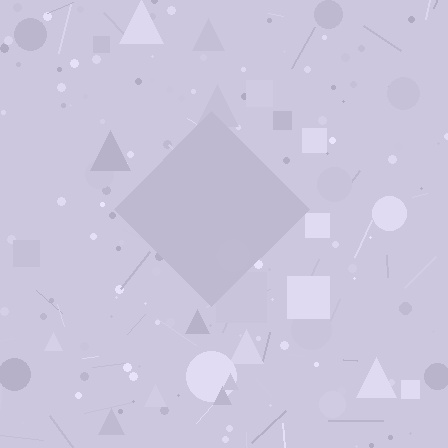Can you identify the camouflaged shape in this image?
The camouflaged shape is a diamond.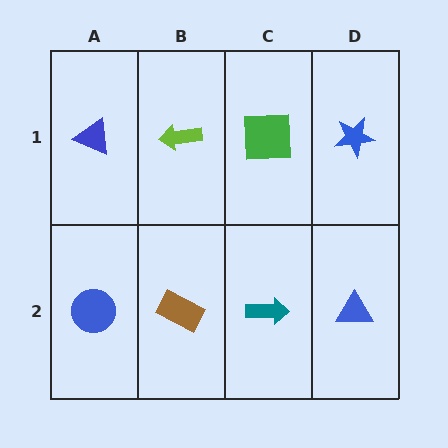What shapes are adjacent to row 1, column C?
A teal arrow (row 2, column C), a lime arrow (row 1, column B), a blue star (row 1, column D).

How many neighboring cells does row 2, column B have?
3.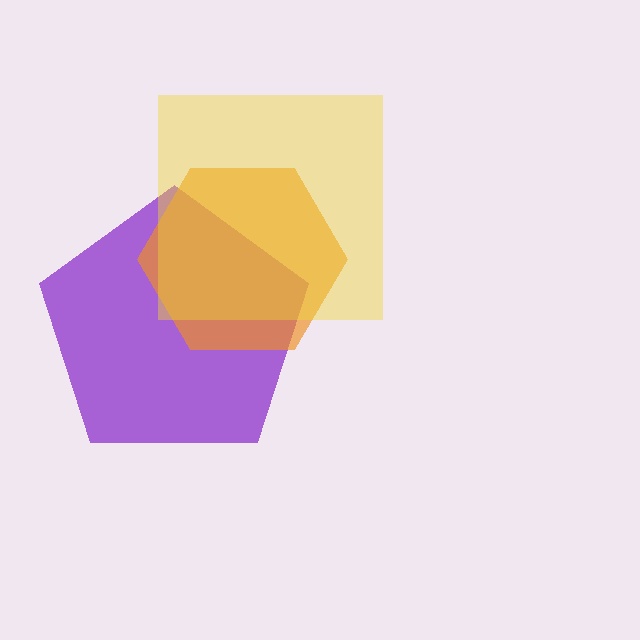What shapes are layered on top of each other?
The layered shapes are: a purple pentagon, an orange hexagon, a yellow square.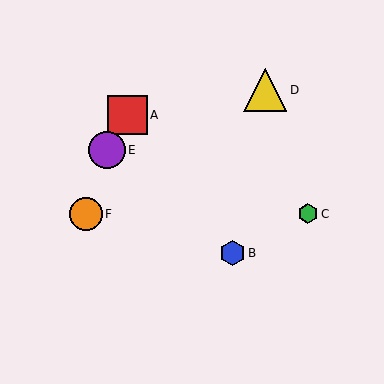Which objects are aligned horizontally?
Objects C, F are aligned horizontally.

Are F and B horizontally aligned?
No, F is at y≈214 and B is at y≈253.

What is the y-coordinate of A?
Object A is at y≈115.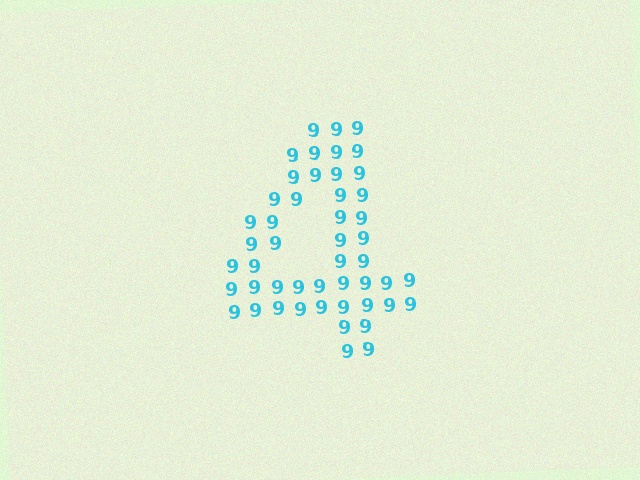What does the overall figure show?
The overall figure shows the digit 4.